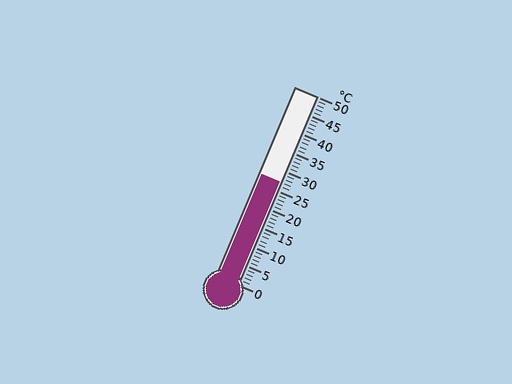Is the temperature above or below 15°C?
The temperature is above 15°C.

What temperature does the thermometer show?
The thermometer shows approximately 27°C.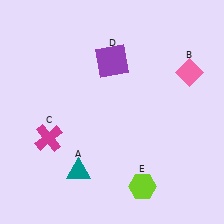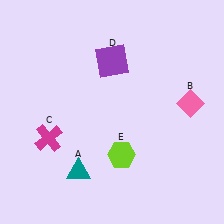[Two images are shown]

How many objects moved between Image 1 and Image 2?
2 objects moved between the two images.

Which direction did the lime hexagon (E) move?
The lime hexagon (E) moved up.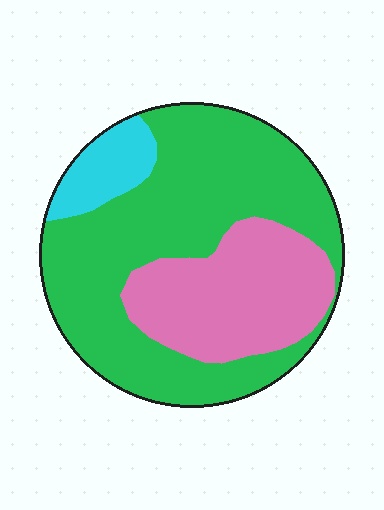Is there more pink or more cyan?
Pink.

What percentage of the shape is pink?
Pink covers around 30% of the shape.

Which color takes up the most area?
Green, at roughly 60%.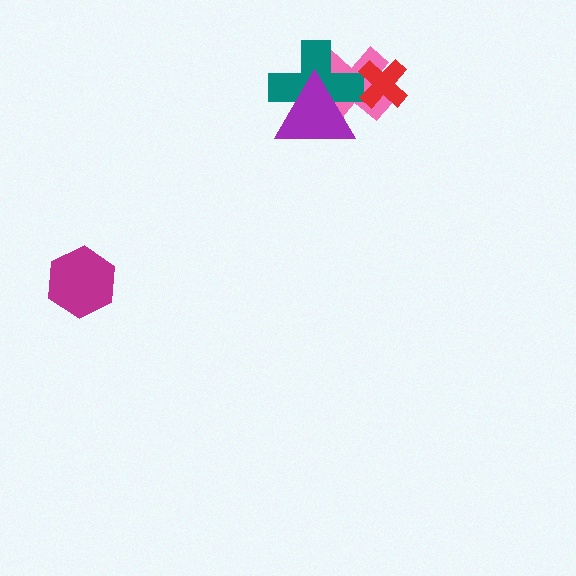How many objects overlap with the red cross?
1 object overlaps with the red cross.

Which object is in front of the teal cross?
The purple triangle is in front of the teal cross.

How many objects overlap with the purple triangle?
2 objects overlap with the purple triangle.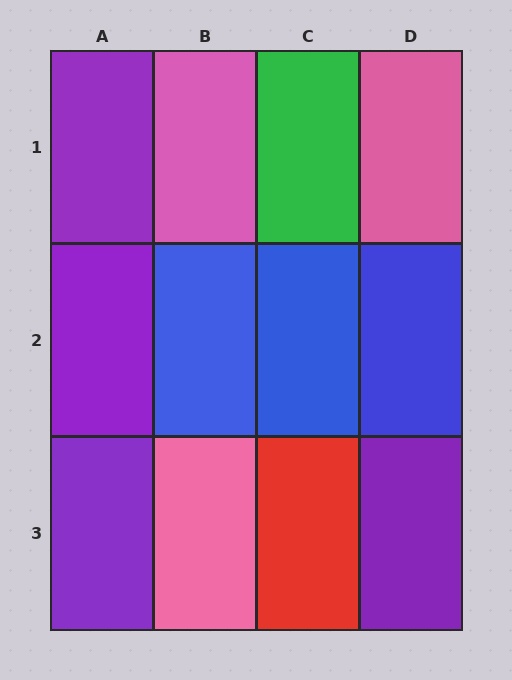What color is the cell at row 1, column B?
Pink.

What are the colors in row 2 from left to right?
Purple, blue, blue, blue.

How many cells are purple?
4 cells are purple.